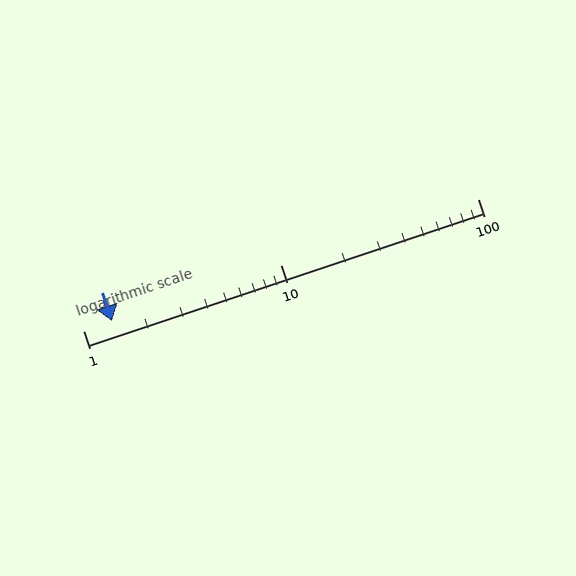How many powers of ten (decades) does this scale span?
The scale spans 2 decades, from 1 to 100.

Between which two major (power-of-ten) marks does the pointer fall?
The pointer is between 1 and 10.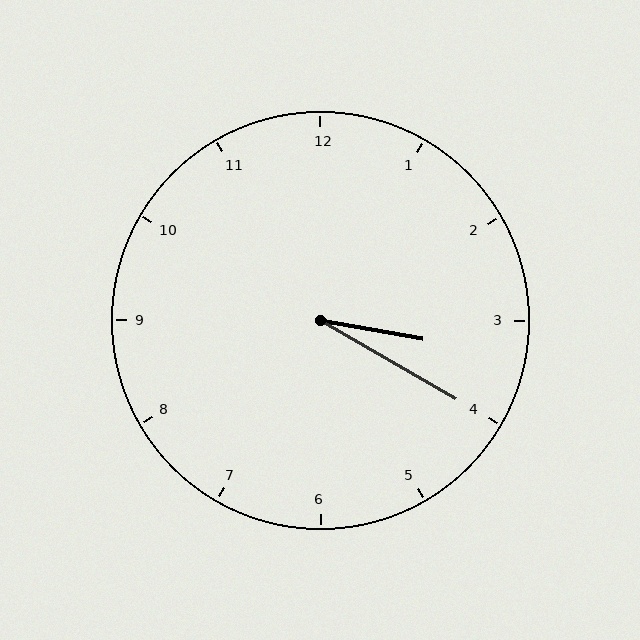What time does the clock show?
3:20.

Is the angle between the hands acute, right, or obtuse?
It is acute.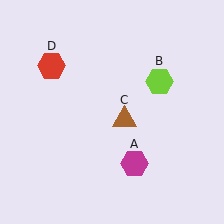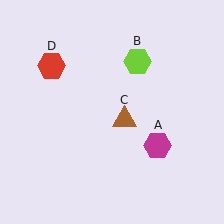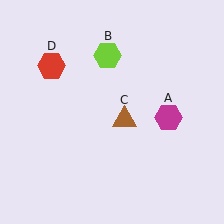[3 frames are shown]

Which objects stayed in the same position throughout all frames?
Brown triangle (object C) and red hexagon (object D) remained stationary.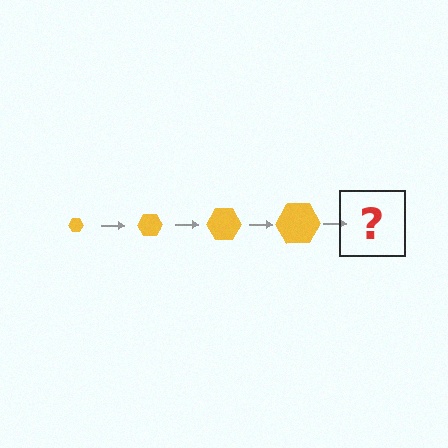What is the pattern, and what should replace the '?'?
The pattern is that the hexagon gets progressively larger each step. The '?' should be a yellow hexagon, larger than the previous one.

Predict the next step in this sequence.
The next step is a yellow hexagon, larger than the previous one.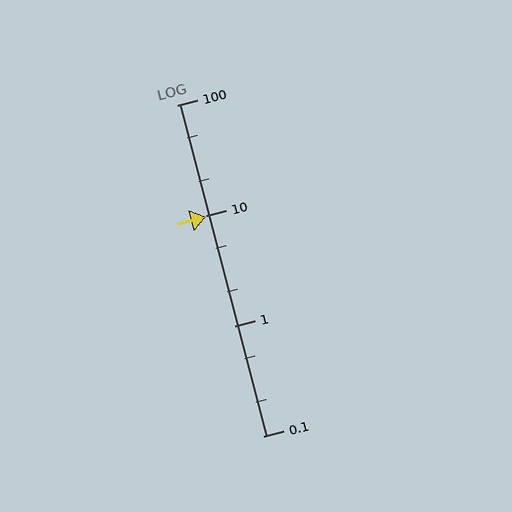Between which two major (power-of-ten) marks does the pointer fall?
The pointer is between 1 and 10.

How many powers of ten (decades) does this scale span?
The scale spans 3 decades, from 0.1 to 100.